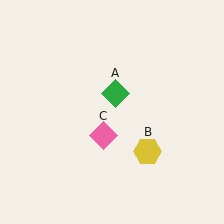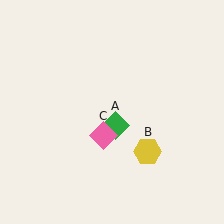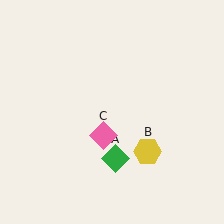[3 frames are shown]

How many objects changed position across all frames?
1 object changed position: green diamond (object A).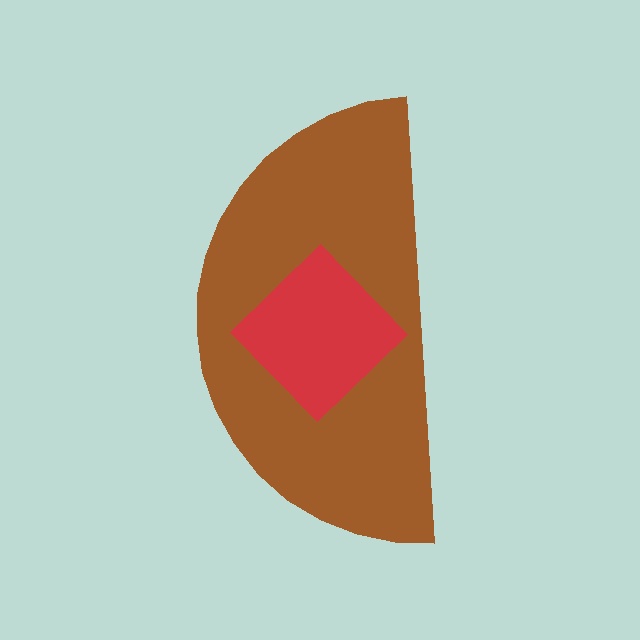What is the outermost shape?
The brown semicircle.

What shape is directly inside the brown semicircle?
The red diamond.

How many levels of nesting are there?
2.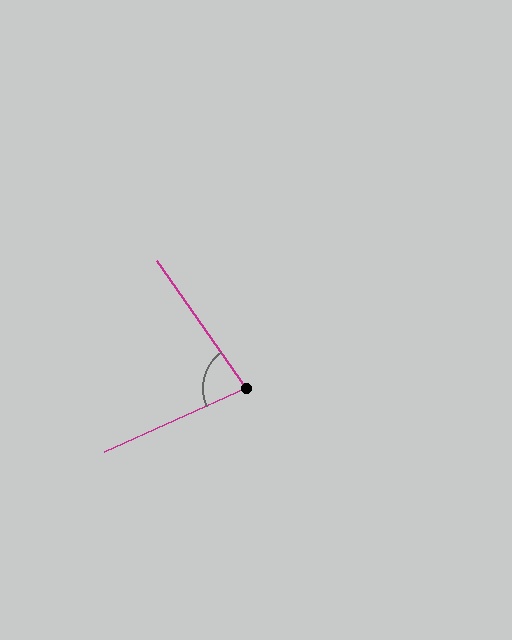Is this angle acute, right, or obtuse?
It is acute.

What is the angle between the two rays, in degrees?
Approximately 79 degrees.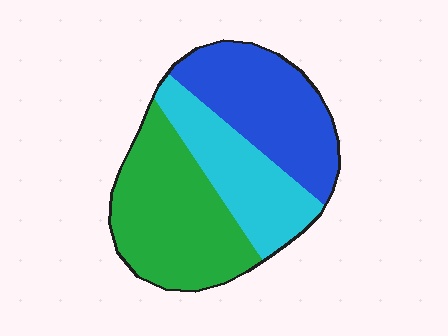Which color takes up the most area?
Green, at roughly 40%.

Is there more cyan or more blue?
Blue.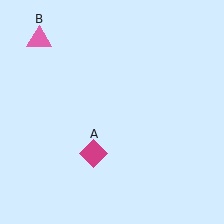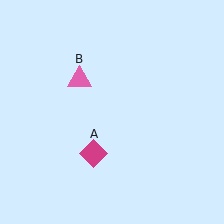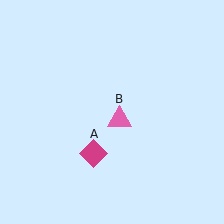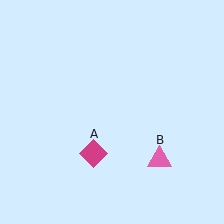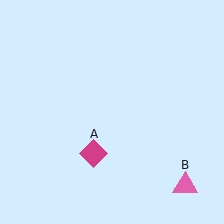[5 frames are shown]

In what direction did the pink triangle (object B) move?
The pink triangle (object B) moved down and to the right.